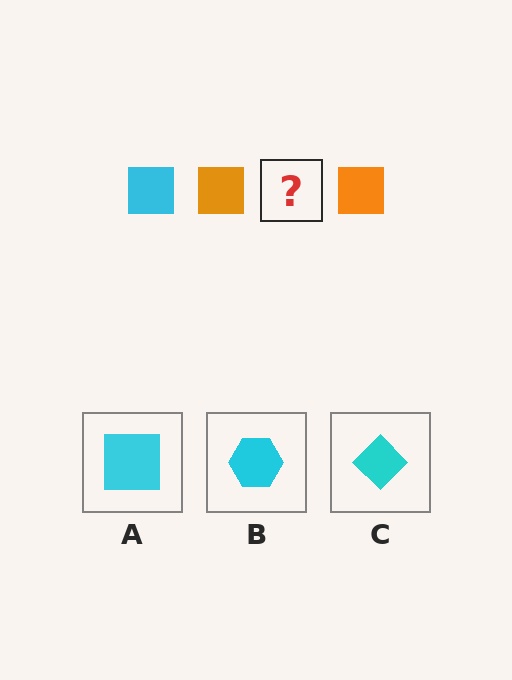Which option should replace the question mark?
Option A.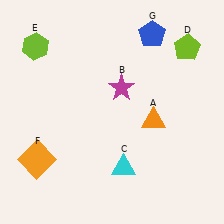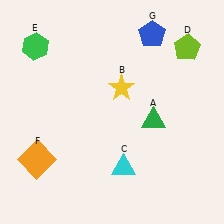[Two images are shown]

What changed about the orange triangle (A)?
In Image 1, A is orange. In Image 2, it changed to green.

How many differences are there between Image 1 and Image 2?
There are 3 differences between the two images.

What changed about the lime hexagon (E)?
In Image 1, E is lime. In Image 2, it changed to green.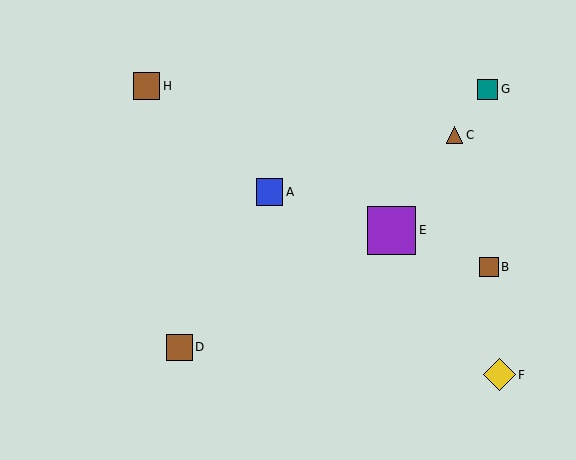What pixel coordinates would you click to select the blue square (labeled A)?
Click at (270, 192) to select the blue square A.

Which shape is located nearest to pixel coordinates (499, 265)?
The brown square (labeled B) at (489, 267) is nearest to that location.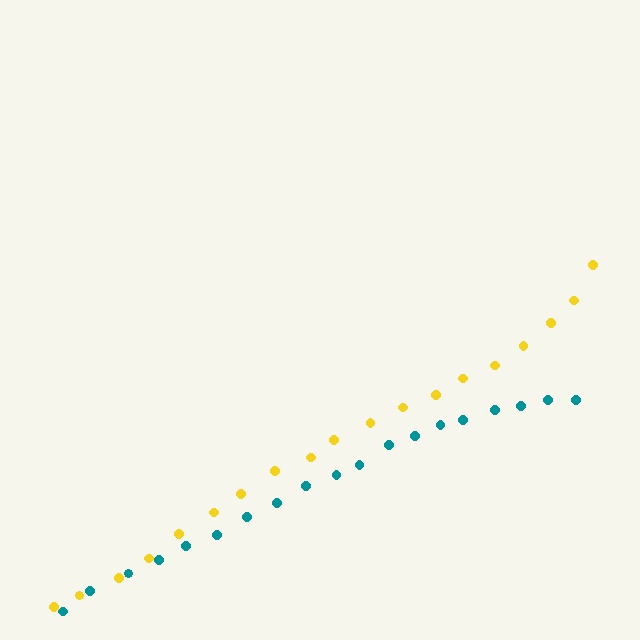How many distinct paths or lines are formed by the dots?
There are 2 distinct paths.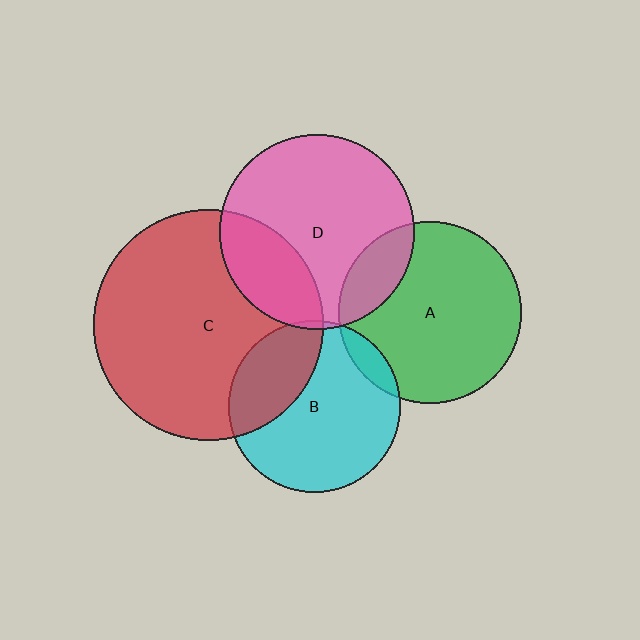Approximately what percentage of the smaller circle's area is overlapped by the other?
Approximately 25%.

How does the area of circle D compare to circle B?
Approximately 1.3 times.